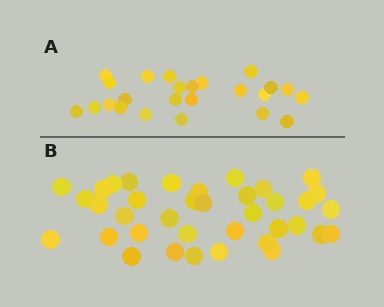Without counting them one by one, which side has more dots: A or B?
Region B (the bottom region) has more dots.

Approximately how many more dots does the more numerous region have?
Region B has approximately 15 more dots than region A.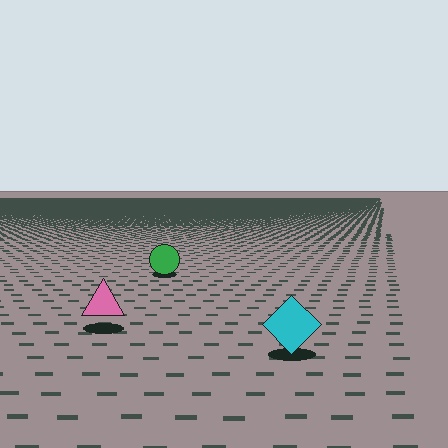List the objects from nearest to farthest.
From nearest to farthest: the cyan diamond, the pink triangle, the green circle.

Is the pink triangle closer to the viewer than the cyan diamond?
No. The cyan diamond is closer — you can tell from the texture gradient: the ground texture is coarser near it.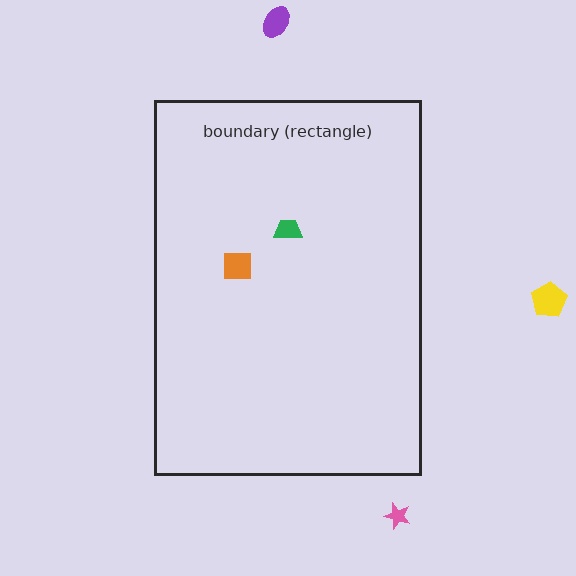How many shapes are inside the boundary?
2 inside, 3 outside.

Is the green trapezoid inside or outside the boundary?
Inside.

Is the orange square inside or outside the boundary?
Inside.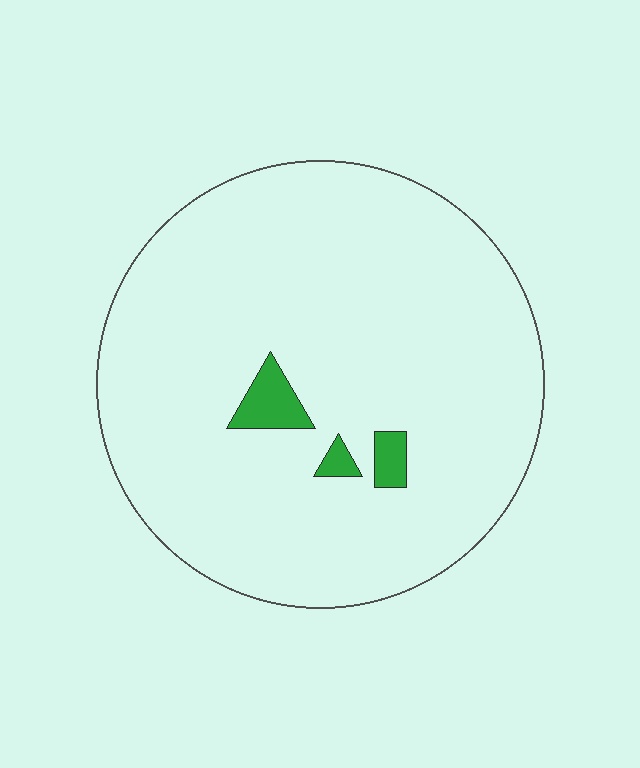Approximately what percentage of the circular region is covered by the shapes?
Approximately 5%.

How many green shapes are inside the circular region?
3.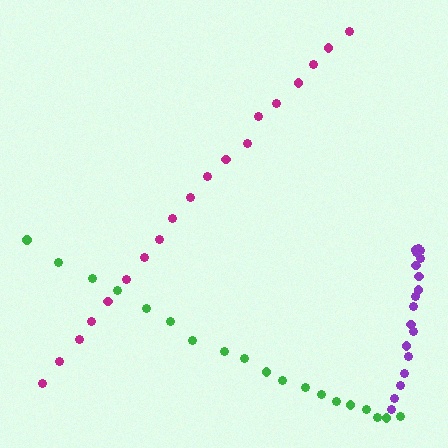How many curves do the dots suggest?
There are 3 distinct paths.